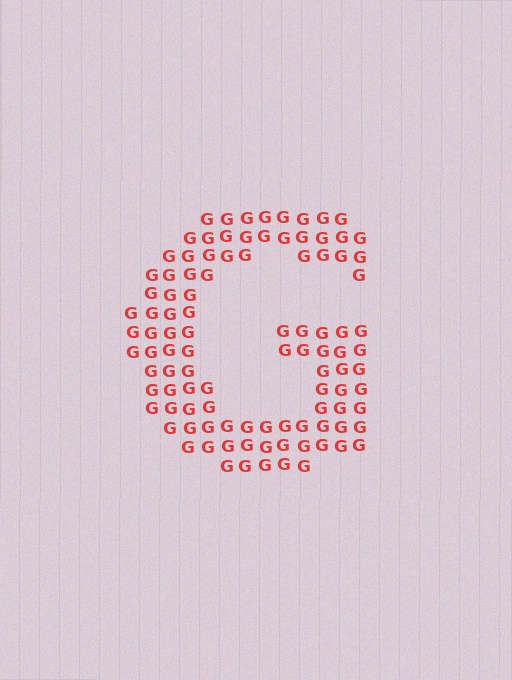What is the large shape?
The large shape is the letter G.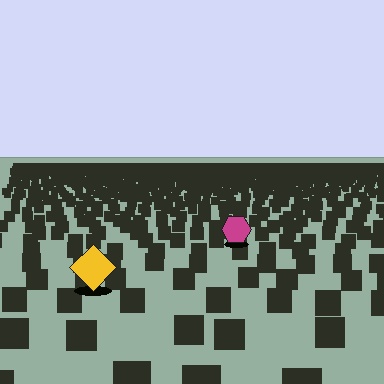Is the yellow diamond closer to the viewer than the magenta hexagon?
Yes. The yellow diamond is closer — you can tell from the texture gradient: the ground texture is coarser near it.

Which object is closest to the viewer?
The yellow diamond is closest. The texture marks near it are larger and more spread out.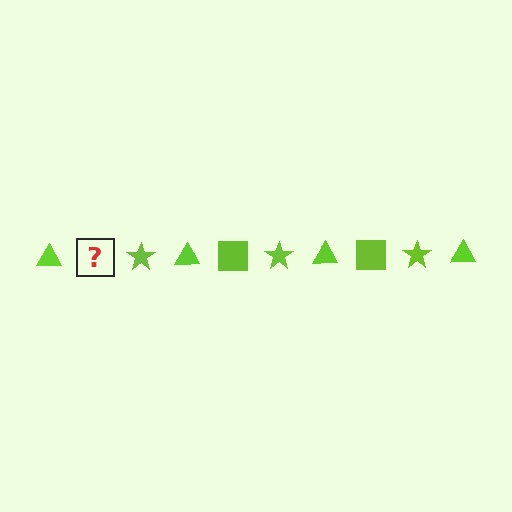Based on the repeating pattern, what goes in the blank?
The blank should be a lime square.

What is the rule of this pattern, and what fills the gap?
The rule is that the pattern cycles through triangle, square, star shapes in lime. The gap should be filled with a lime square.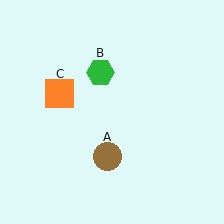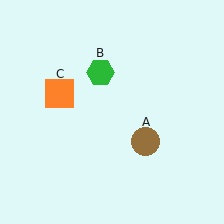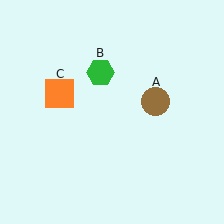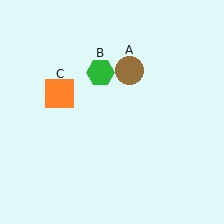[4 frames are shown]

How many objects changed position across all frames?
1 object changed position: brown circle (object A).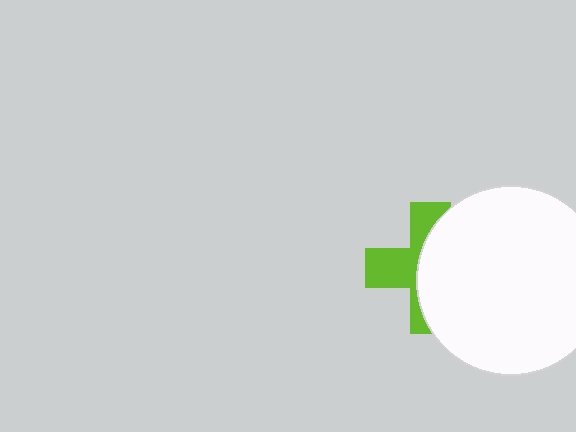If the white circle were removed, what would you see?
You would see the complete lime cross.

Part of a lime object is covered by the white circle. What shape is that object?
It is a cross.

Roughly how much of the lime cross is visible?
A small part of it is visible (roughly 42%).